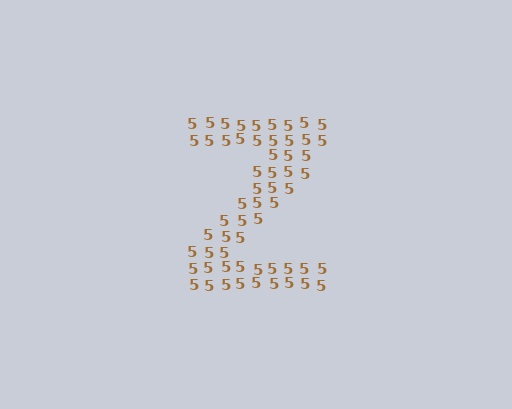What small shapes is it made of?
It is made of small digit 5's.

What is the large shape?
The large shape is the letter Z.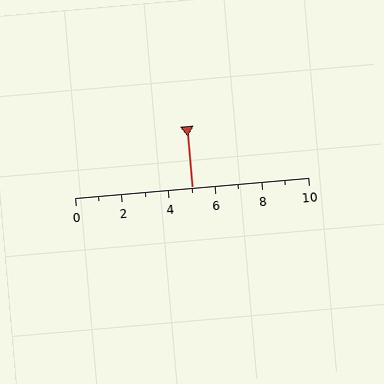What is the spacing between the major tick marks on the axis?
The major ticks are spaced 2 apart.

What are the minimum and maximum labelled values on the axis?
The axis runs from 0 to 10.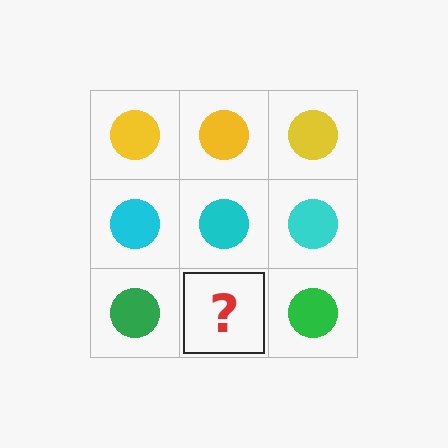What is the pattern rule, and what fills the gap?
The rule is that each row has a consistent color. The gap should be filled with a green circle.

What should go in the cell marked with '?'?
The missing cell should contain a green circle.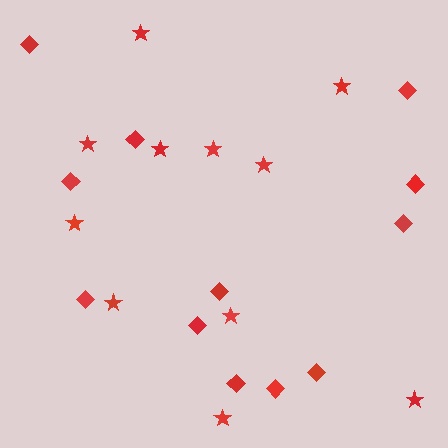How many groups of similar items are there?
There are 2 groups: one group of stars (11) and one group of diamonds (12).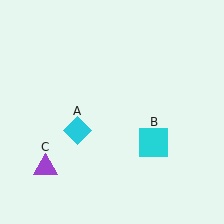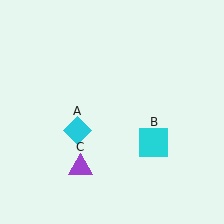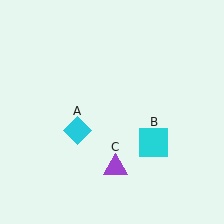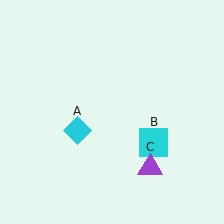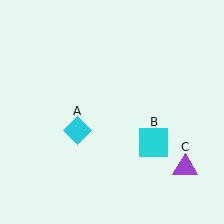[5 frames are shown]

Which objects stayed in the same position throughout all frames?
Cyan diamond (object A) and cyan square (object B) remained stationary.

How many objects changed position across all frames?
1 object changed position: purple triangle (object C).